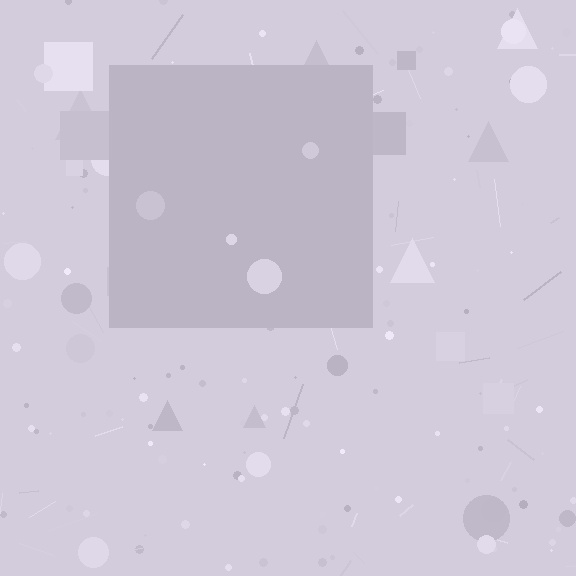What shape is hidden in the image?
A square is hidden in the image.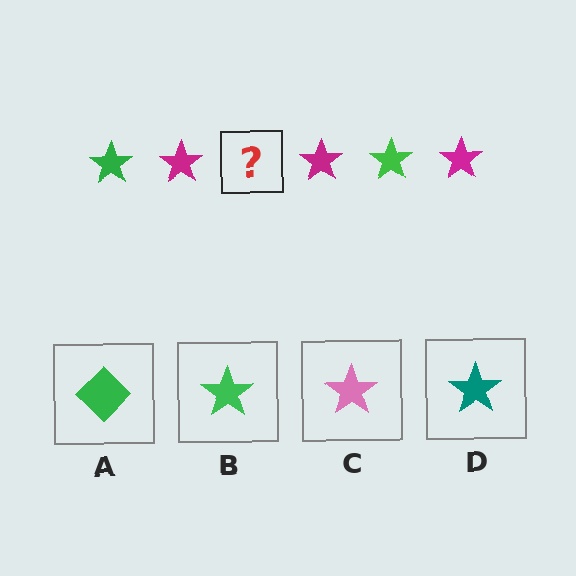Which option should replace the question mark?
Option B.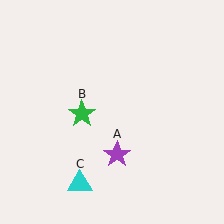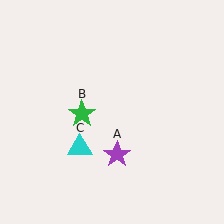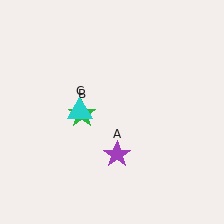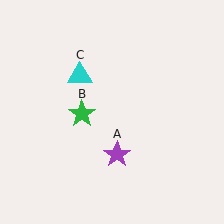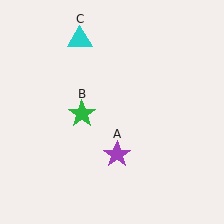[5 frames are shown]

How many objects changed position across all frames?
1 object changed position: cyan triangle (object C).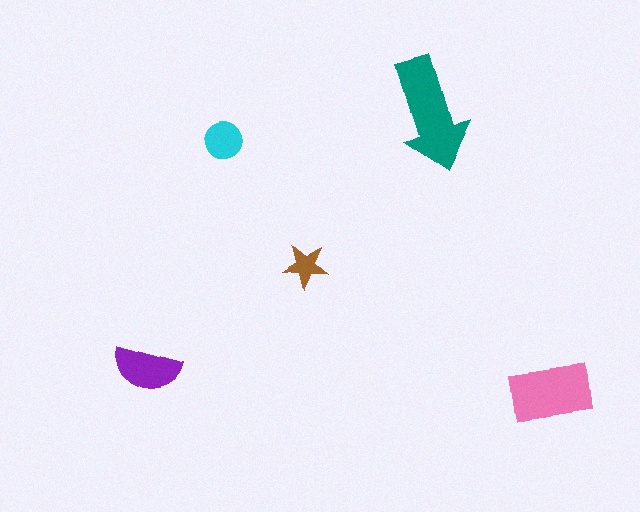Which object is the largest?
The teal arrow.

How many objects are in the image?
There are 5 objects in the image.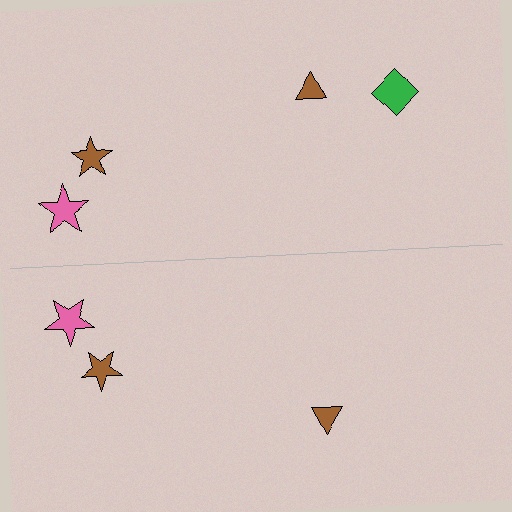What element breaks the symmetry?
A green diamond is missing from the bottom side.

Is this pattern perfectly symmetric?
No, the pattern is not perfectly symmetric. A green diamond is missing from the bottom side.